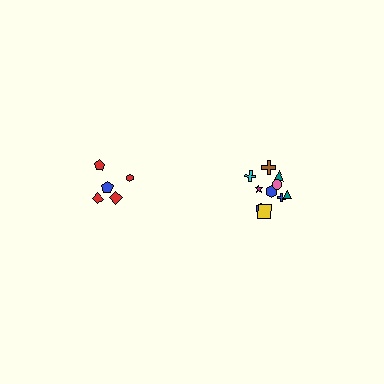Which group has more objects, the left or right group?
The right group.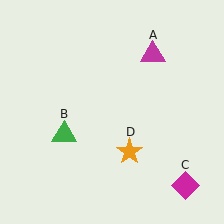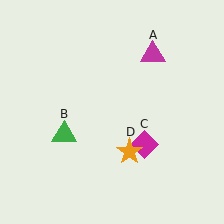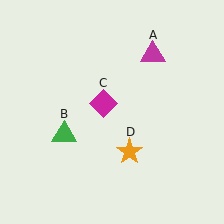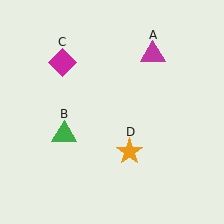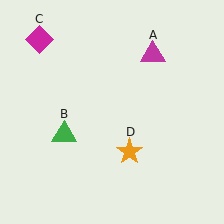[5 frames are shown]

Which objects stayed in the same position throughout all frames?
Magenta triangle (object A) and green triangle (object B) and orange star (object D) remained stationary.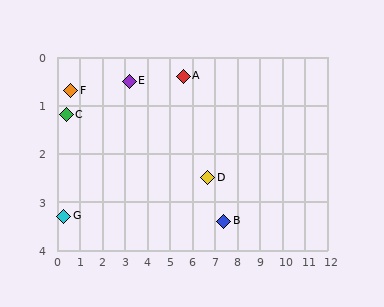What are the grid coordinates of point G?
Point G is at approximately (0.3, 3.3).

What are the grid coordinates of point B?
Point B is at approximately (7.4, 3.4).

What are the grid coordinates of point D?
Point D is at approximately (6.7, 2.5).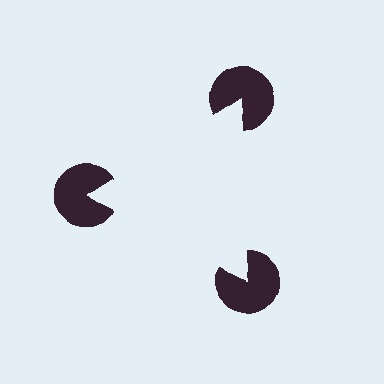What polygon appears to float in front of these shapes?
An illusory triangle — its edges are inferred from the aligned wedge cuts in the pac-man discs, not physically drawn.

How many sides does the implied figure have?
3 sides.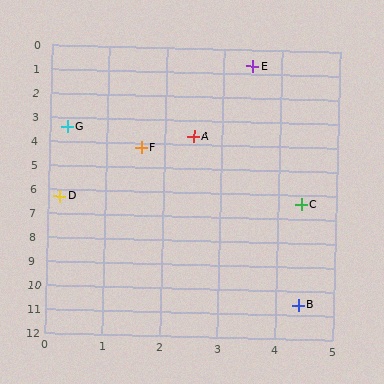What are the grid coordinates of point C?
Point C is at approximately (4.4, 6.4).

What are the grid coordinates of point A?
Point A is at approximately (2.5, 3.7).